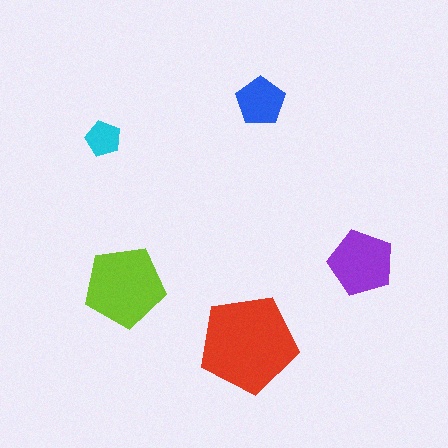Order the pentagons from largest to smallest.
the red one, the lime one, the purple one, the blue one, the cyan one.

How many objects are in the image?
There are 5 objects in the image.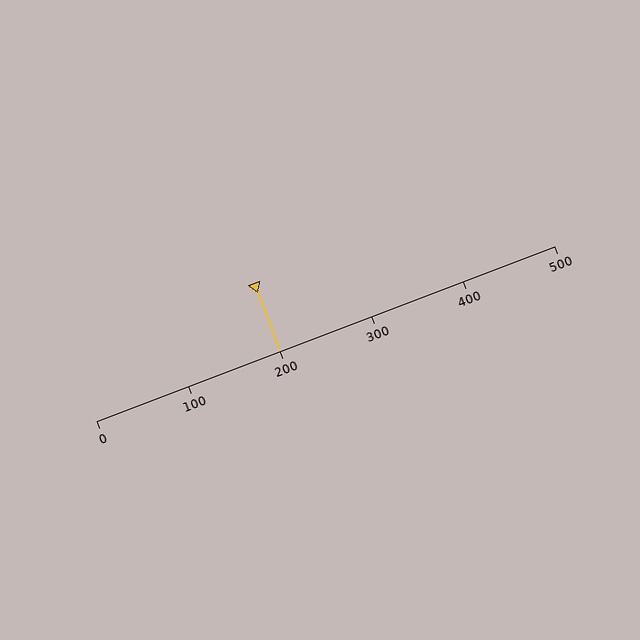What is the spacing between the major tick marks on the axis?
The major ticks are spaced 100 apart.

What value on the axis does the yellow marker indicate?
The marker indicates approximately 200.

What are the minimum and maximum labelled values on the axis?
The axis runs from 0 to 500.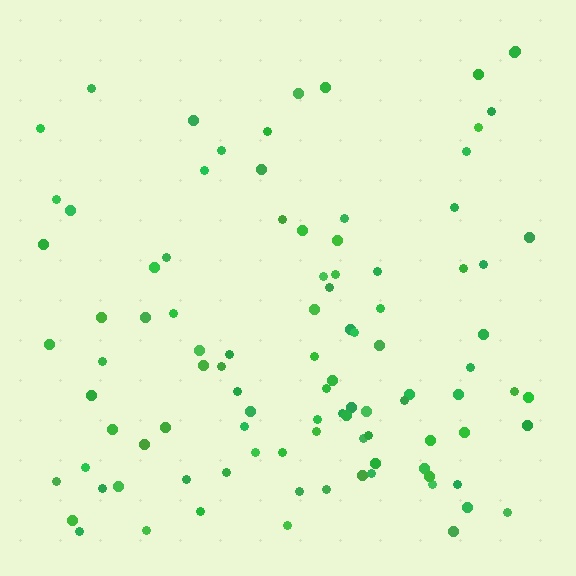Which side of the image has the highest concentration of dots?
The bottom.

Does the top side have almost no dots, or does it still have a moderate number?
Still a moderate number, just noticeably fewer than the bottom.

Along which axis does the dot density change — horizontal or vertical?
Vertical.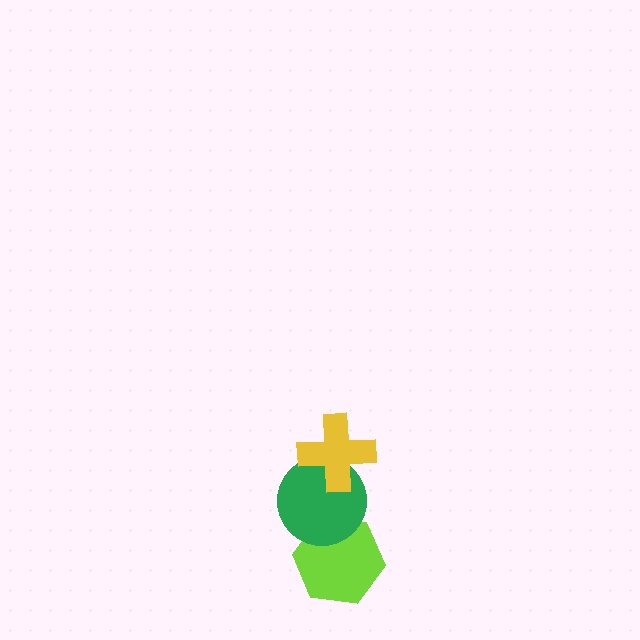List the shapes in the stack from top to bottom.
From top to bottom: the yellow cross, the green circle, the lime hexagon.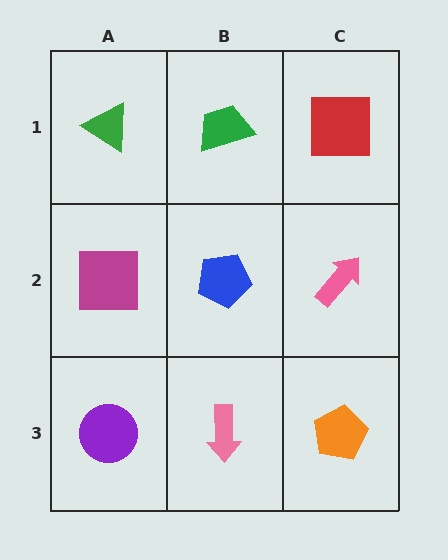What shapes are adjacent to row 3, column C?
A pink arrow (row 2, column C), a pink arrow (row 3, column B).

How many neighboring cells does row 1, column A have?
2.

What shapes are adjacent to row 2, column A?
A green triangle (row 1, column A), a purple circle (row 3, column A), a blue pentagon (row 2, column B).